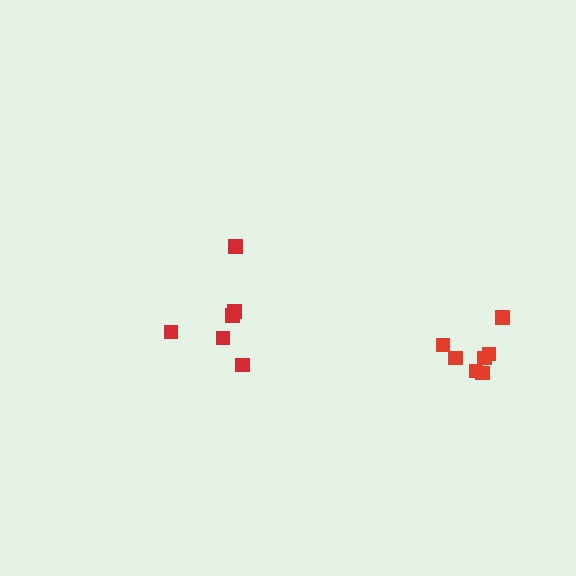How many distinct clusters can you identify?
There are 2 distinct clusters.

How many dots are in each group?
Group 1: 6 dots, Group 2: 7 dots (13 total).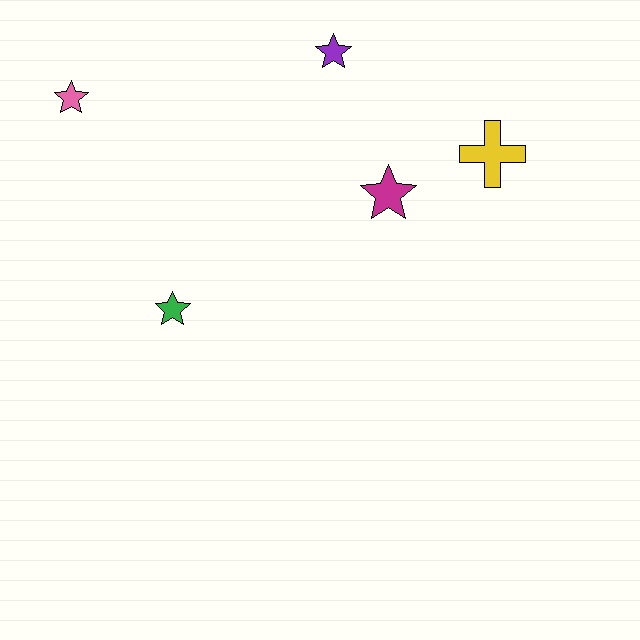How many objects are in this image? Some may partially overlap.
There are 5 objects.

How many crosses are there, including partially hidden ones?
There is 1 cross.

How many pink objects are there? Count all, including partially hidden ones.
There is 1 pink object.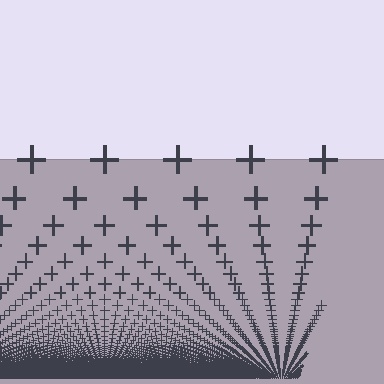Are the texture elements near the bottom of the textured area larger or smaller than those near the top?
Smaller. The gradient is inverted — elements near the bottom are smaller and denser.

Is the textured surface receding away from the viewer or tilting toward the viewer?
The surface appears to tilt toward the viewer. Texture elements get larger and sparser toward the top.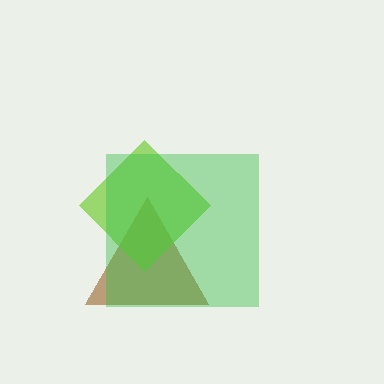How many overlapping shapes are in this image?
There are 3 overlapping shapes in the image.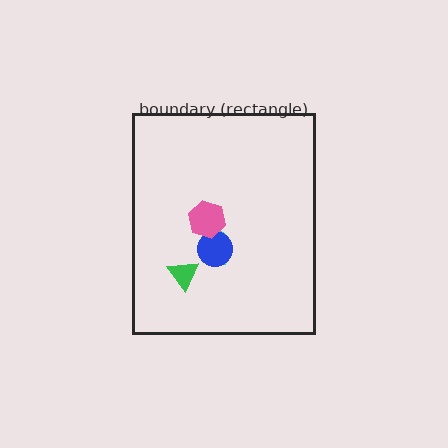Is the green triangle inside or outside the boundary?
Inside.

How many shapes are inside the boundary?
4 inside, 0 outside.